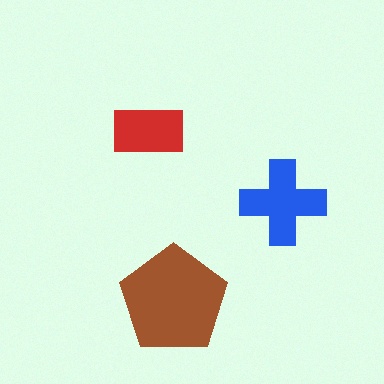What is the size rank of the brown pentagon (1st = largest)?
1st.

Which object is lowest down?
The brown pentagon is bottommost.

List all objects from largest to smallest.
The brown pentagon, the blue cross, the red rectangle.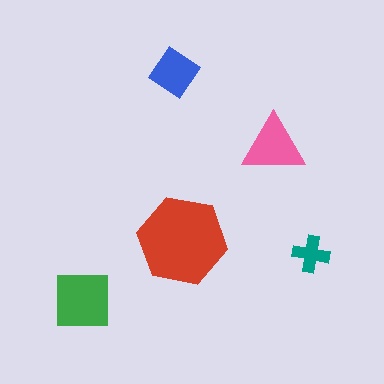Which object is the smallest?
The teal cross.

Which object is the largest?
The red hexagon.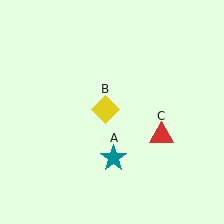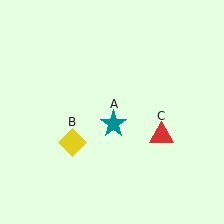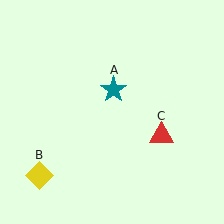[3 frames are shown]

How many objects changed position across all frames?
2 objects changed position: teal star (object A), yellow diamond (object B).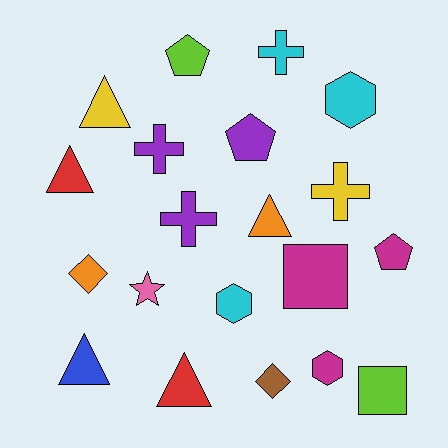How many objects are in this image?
There are 20 objects.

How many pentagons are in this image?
There are 3 pentagons.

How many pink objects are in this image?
There is 1 pink object.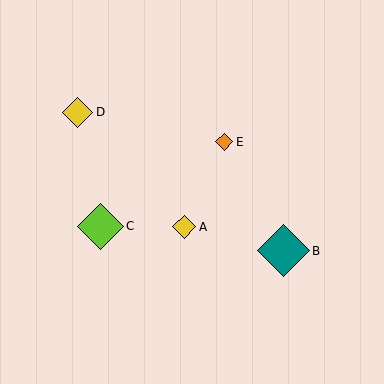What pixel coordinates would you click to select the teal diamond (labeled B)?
Click at (283, 251) to select the teal diamond B.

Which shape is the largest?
The teal diamond (labeled B) is the largest.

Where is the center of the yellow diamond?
The center of the yellow diamond is at (78, 112).